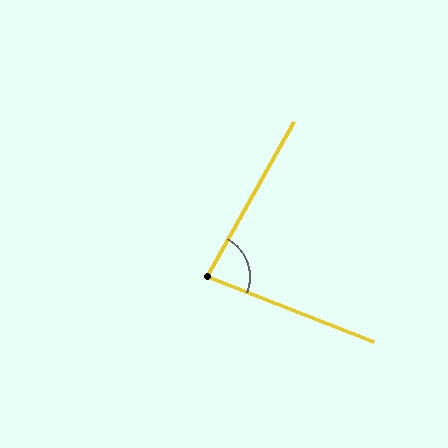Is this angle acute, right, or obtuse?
It is acute.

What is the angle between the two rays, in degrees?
Approximately 82 degrees.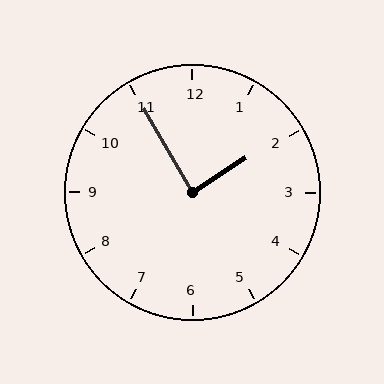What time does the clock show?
1:55.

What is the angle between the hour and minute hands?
Approximately 88 degrees.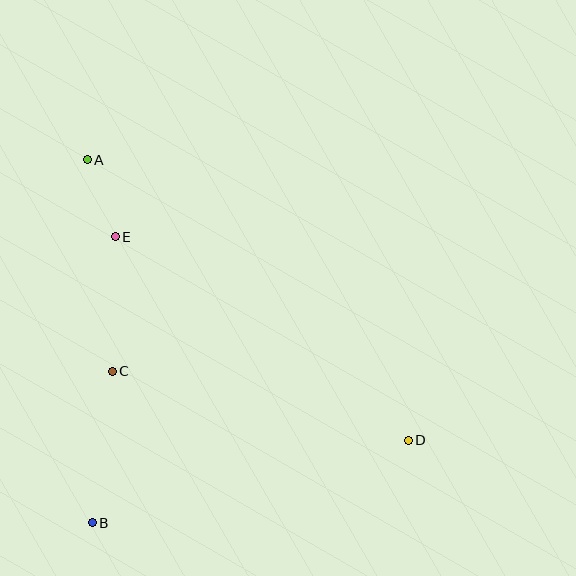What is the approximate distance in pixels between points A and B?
The distance between A and B is approximately 363 pixels.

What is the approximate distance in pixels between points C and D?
The distance between C and D is approximately 304 pixels.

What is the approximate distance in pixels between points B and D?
The distance between B and D is approximately 327 pixels.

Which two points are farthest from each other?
Points A and D are farthest from each other.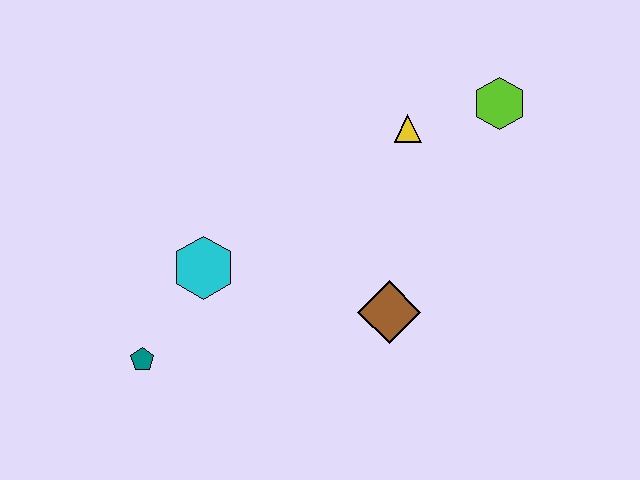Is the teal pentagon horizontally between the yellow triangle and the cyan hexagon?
No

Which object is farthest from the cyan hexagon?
The lime hexagon is farthest from the cyan hexagon.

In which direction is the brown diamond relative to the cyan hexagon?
The brown diamond is to the right of the cyan hexagon.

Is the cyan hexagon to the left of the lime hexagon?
Yes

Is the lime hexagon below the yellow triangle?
No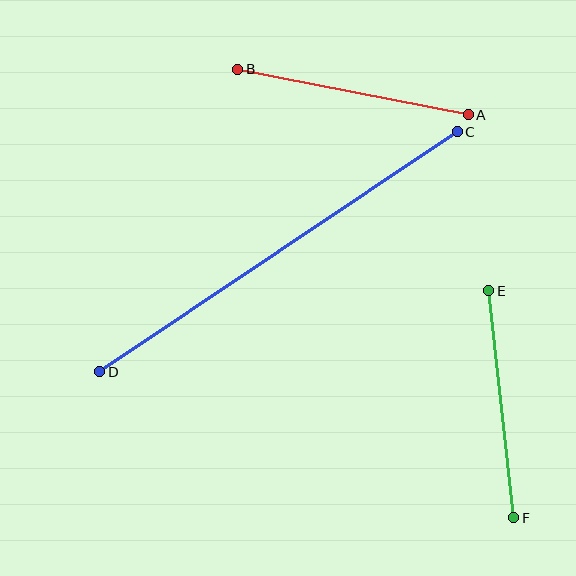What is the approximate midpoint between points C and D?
The midpoint is at approximately (278, 252) pixels.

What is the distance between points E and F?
The distance is approximately 228 pixels.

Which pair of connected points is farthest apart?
Points C and D are farthest apart.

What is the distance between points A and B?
The distance is approximately 235 pixels.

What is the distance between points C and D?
The distance is approximately 431 pixels.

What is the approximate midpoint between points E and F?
The midpoint is at approximately (501, 404) pixels.